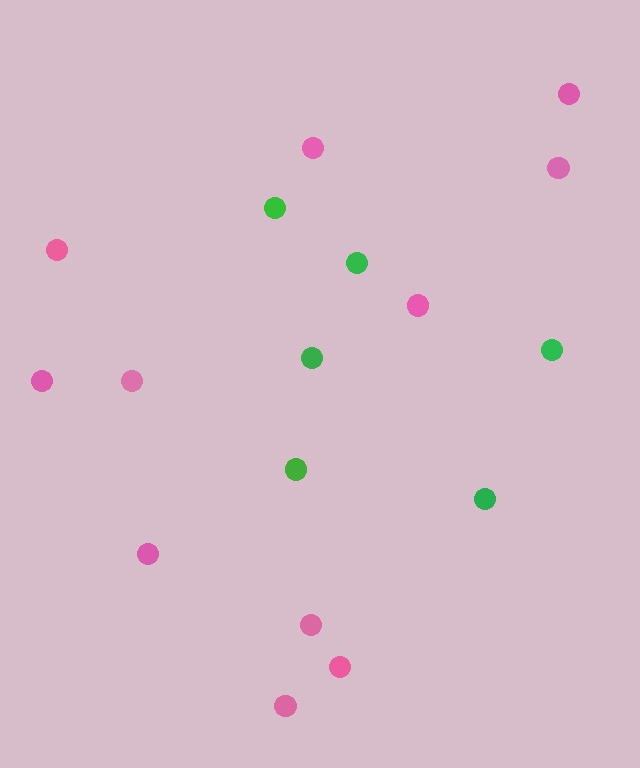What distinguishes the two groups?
There are 2 groups: one group of green circles (6) and one group of pink circles (11).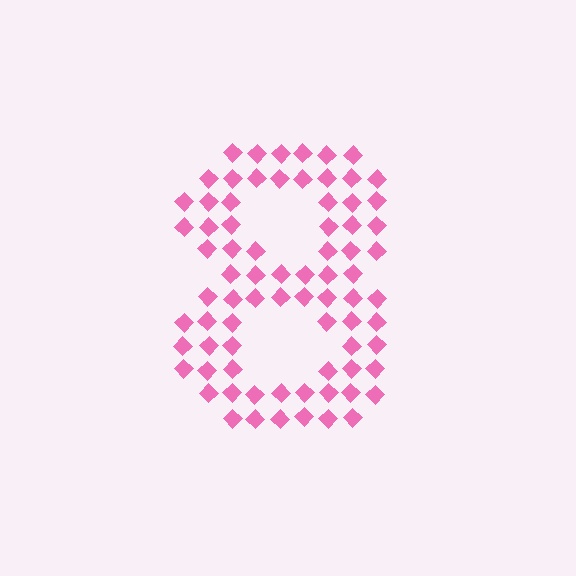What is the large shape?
The large shape is the digit 8.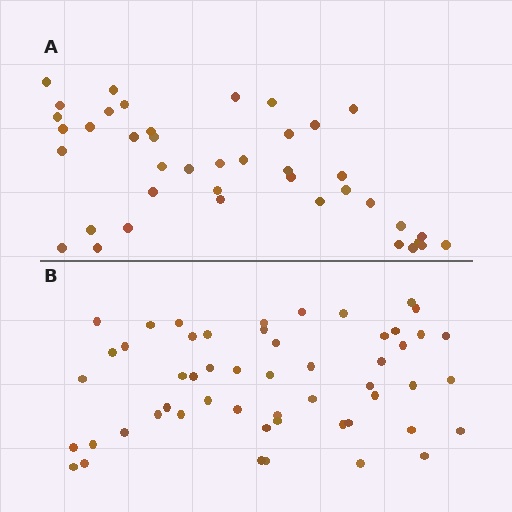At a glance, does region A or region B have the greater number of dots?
Region B (the bottom region) has more dots.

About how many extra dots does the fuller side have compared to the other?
Region B has roughly 12 or so more dots than region A.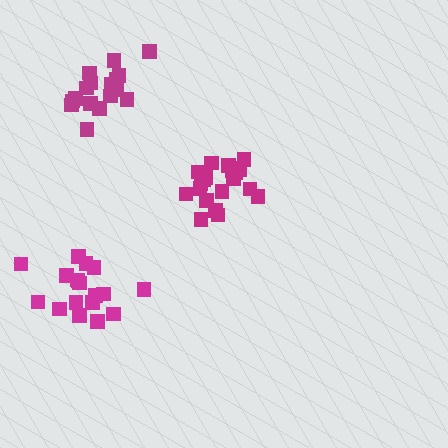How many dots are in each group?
Group 1: 21 dots, Group 2: 18 dots, Group 3: 17 dots (56 total).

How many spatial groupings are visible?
There are 3 spatial groupings.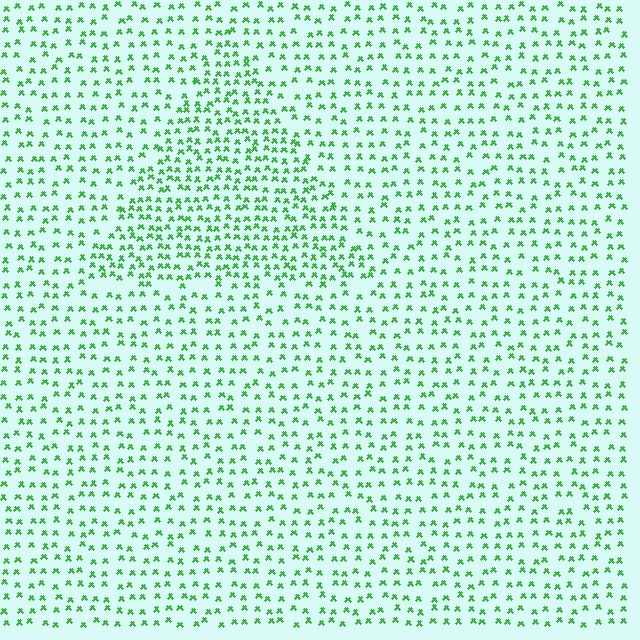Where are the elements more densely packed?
The elements are more densely packed inside the triangle boundary.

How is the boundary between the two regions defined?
The boundary is defined by a change in element density (approximately 1.7x ratio). All elements are the same color, size, and shape.